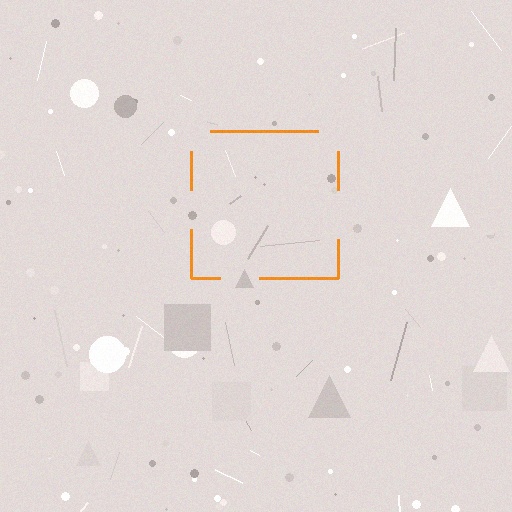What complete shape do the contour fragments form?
The contour fragments form a square.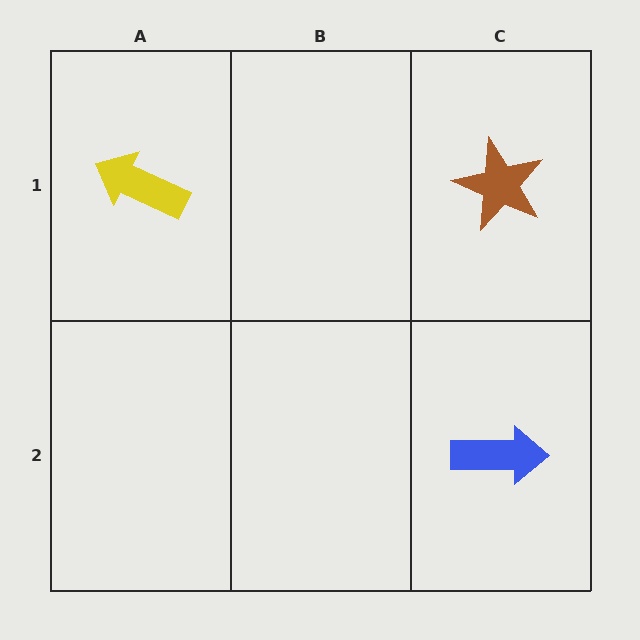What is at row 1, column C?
A brown star.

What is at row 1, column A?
A yellow arrow.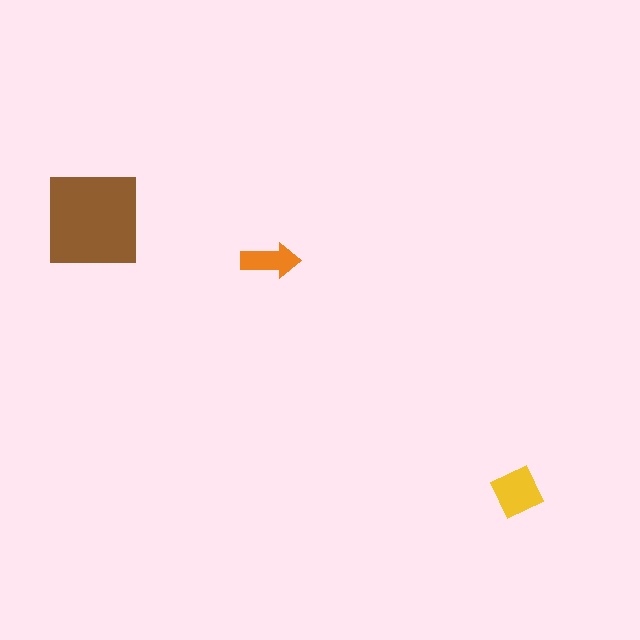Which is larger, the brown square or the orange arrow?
The brown square.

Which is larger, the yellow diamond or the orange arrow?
The yellow diamond.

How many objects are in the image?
There are 3 objects in the image.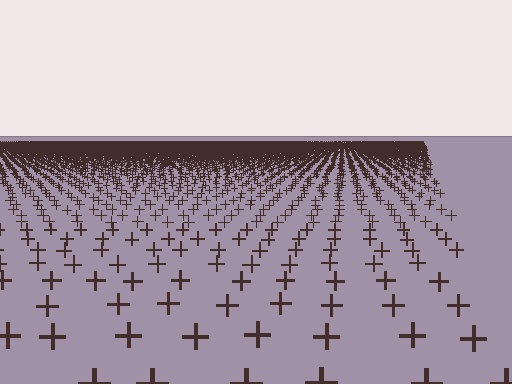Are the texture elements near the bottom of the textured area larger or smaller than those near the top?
Larger. Near the bottom, elements are closer to the viewer and appear at a bigger on-screen size.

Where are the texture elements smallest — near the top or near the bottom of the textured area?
Near the top.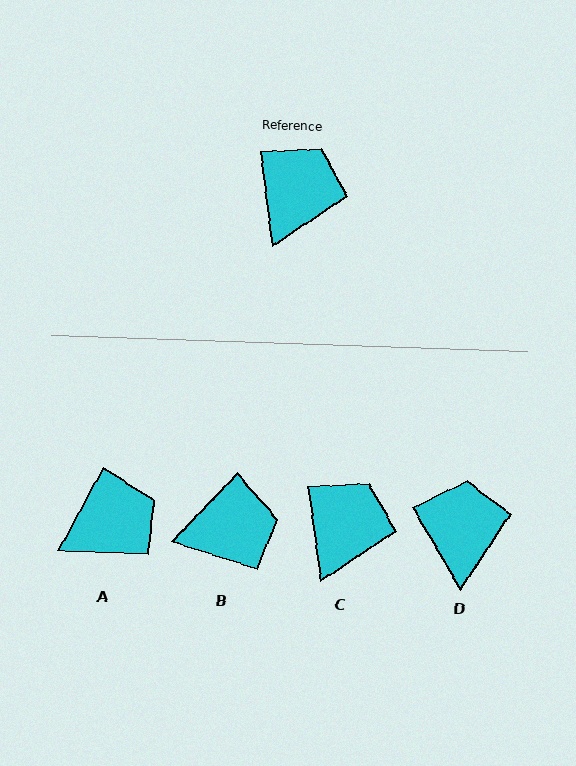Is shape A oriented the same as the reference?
No, it is off by about 36 degrees.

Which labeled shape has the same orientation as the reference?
C.